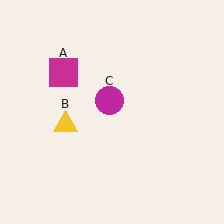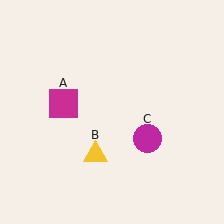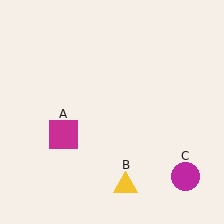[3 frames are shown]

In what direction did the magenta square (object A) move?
The magenta square (object A) moved down.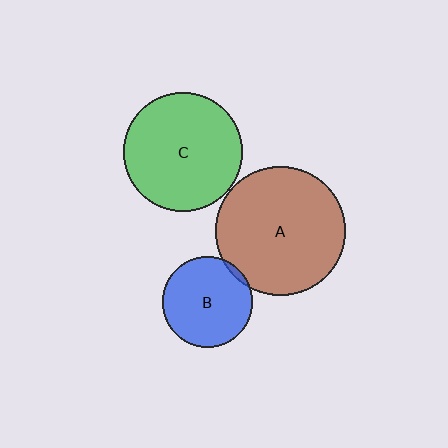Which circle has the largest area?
Circle A (brown).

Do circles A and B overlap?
Yes.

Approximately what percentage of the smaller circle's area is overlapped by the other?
Approximately 5%.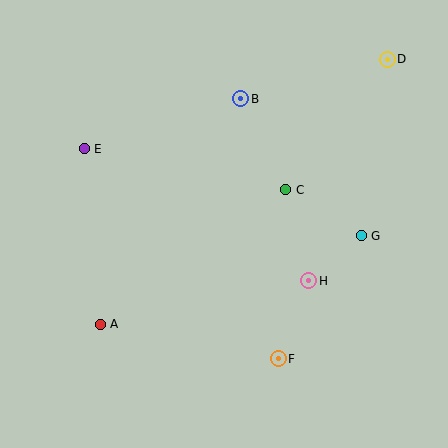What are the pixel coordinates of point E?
Point E is at (84, 149).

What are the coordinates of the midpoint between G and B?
The midpoint between G and B is at (301, 167).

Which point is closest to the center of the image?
Point C at (286, 190) is closest to the center.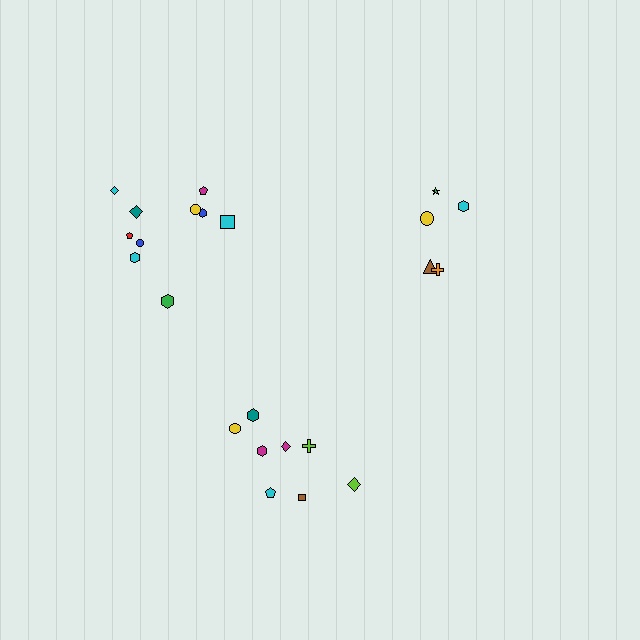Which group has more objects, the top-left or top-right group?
The top-left group.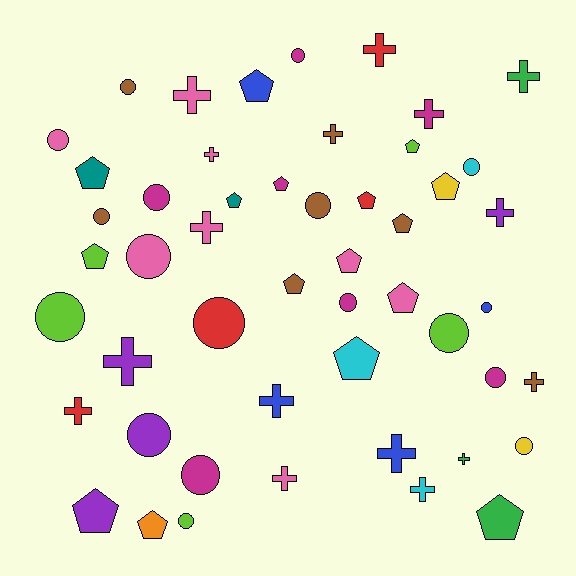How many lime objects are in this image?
There are 5 lime objects.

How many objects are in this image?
There are 50 objects.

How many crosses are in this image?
There are 16 crosses.